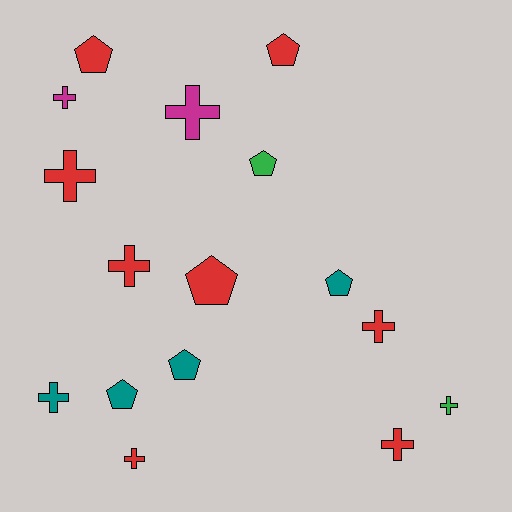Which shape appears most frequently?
Cross, with 9 objects.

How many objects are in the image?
There are 16 objects.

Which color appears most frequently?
Red, with 8 objects.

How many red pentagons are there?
There are 3 red pentagons.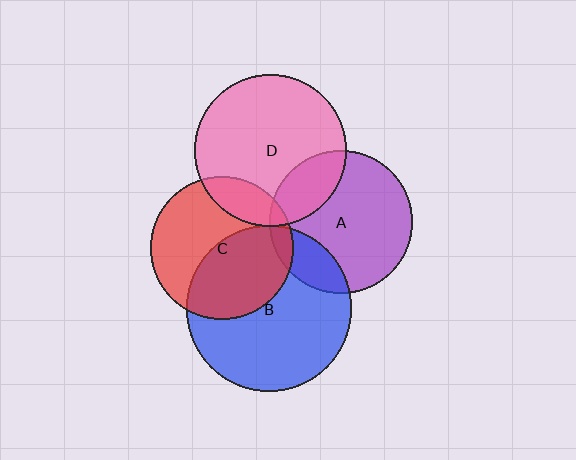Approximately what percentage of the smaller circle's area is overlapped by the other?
Approximately 45%.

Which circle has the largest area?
Circle B (blue).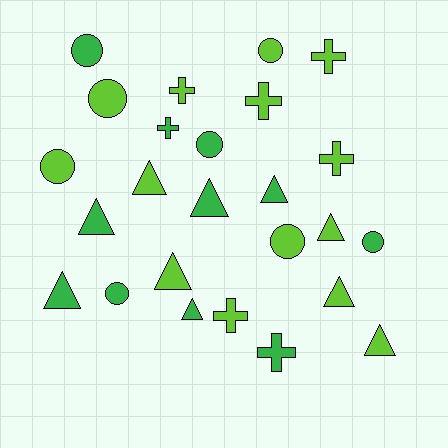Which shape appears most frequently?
Triangle, with 10 objects.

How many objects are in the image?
There are 25 objects.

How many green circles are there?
There are 4 green circles.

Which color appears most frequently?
Lime, with 14 objects.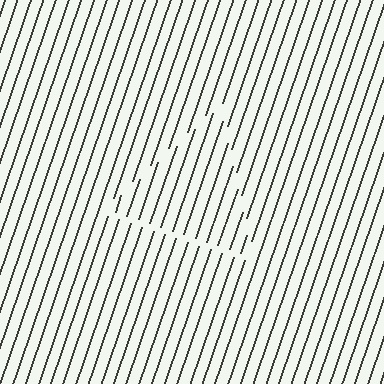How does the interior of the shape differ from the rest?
The interior of the shape contains the same grating, shifted by half a period — the contour is defined by the phase discontinuity where line-ends from the inner and outer gratings abut.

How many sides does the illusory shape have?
3 sides — the line-ends trace a triangle.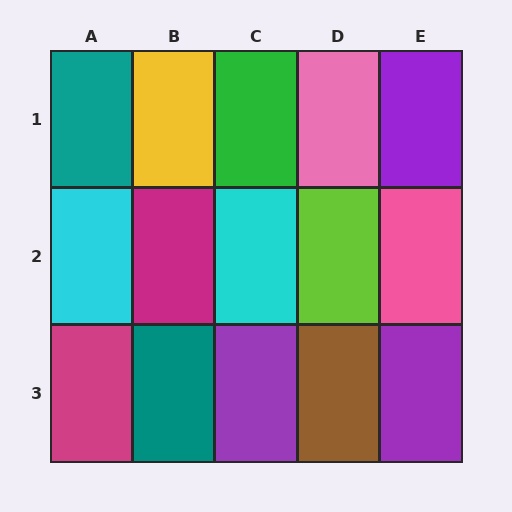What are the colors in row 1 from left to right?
Teal, yellow, green, pink, purple.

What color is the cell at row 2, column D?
Lime.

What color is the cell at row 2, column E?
Pink.